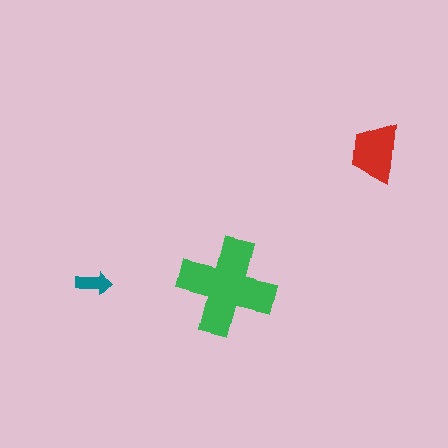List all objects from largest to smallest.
The green cross, the red trapezoid, the teal arrow.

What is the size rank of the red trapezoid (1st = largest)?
2nd.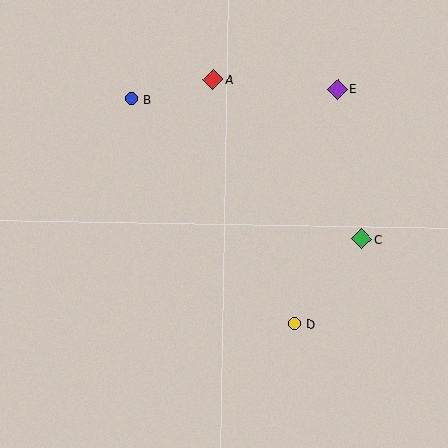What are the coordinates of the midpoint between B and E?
The midpoint between B and E is at (235, 94).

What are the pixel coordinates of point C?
Point C is at (362, 239).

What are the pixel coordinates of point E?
Point E is at (337, 89).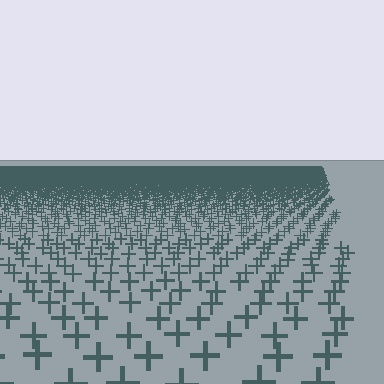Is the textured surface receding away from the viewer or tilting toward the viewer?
The surface is receding away from the viewer. Texture elements get smaller and denser toward the top.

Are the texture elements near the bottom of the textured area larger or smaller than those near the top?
Larger. Near the bottom, elements are closer to the viewer and appear at a bigger on-screen size.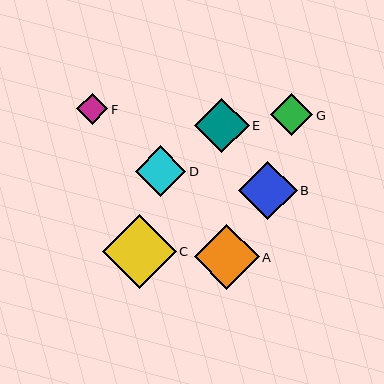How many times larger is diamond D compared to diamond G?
Diamond D is approximately 1.2 times the size of diamond G.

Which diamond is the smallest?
Diamond F is the smallest with a size of approximately 31 pixels.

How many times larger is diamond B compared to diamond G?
Diamond B is approximately 1.4 times the size of diamond G.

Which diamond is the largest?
Diamond C is the largest with a size of approximately 74 pixels.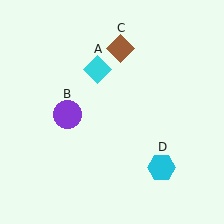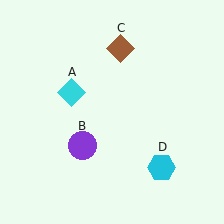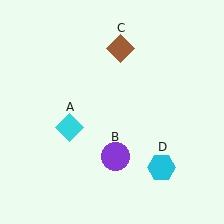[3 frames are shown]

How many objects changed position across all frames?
2 objects changed position: cyan diamond (object A), purple circle (object B).